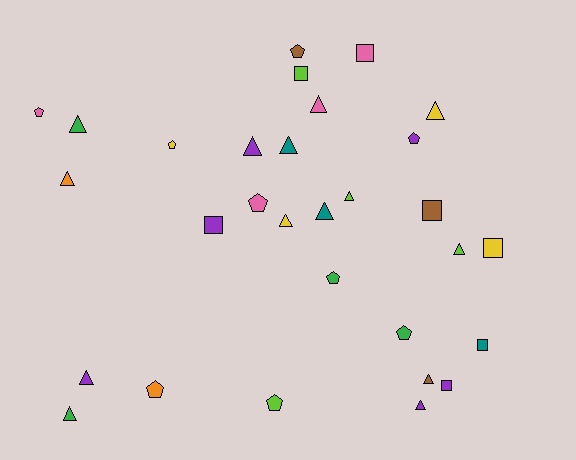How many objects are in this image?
There are 30 objects.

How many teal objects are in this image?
There are 3 teal objects.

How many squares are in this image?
There are 7 squares.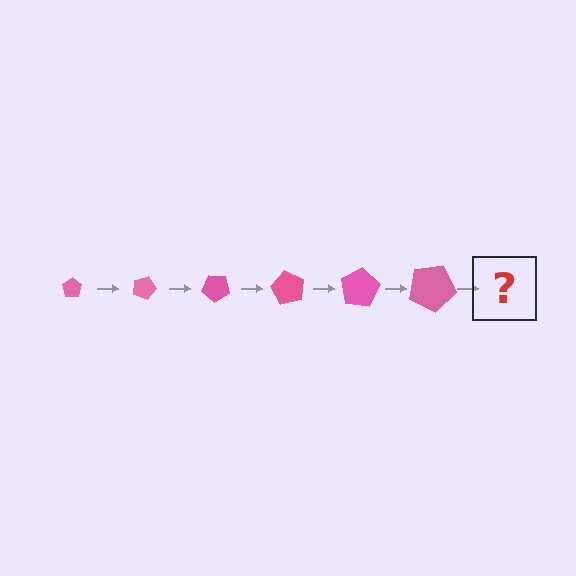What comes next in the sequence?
The next element should be a pentagon, larger than the previous one and rotated 120 degrees from the start.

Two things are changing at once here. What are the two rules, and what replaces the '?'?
The two rules are that the pentagon grows larger each step and it rotates 20 degrees each step. The '?' should be a pentagon, larger than the previous one and rotated 120 degrees from the start.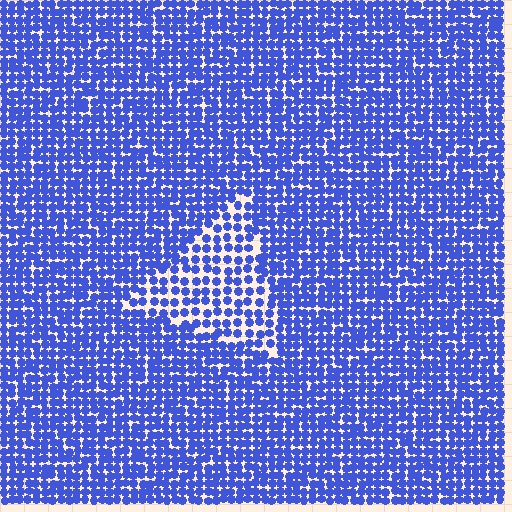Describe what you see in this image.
The image contains small blue elements arranged at two different densities. A triangle-shaped region is visible where the elements are less densely packed than the surrounding area.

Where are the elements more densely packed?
The elements are more densely packed outside the triangle boundary.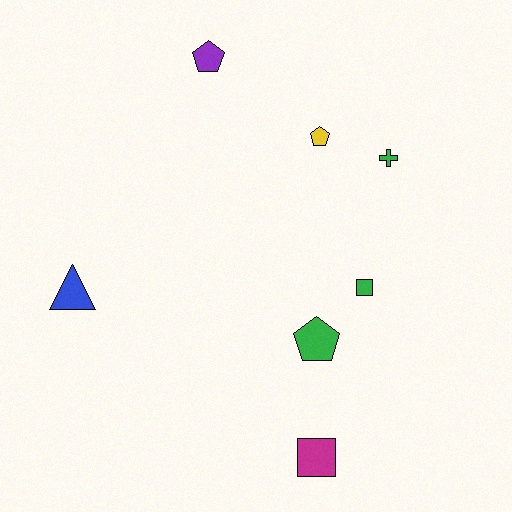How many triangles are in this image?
There is 1 triangle.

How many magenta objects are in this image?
There is 1 magenta object.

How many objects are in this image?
There are 7 objects.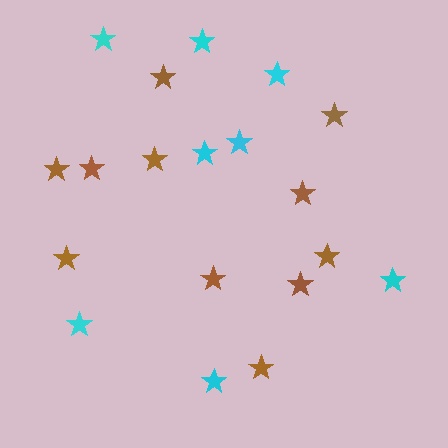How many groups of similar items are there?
There are 2 groups: one group of cyan stars (8) and one group of brown stars (11).